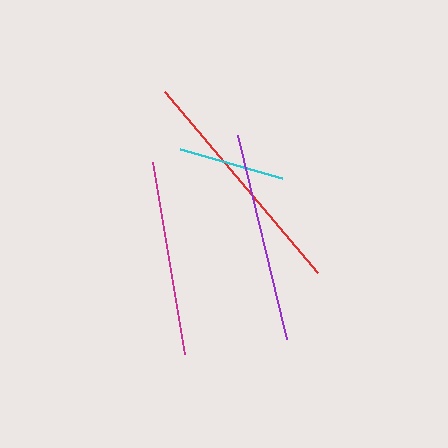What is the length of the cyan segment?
The cyan segment is approximately 106 pixels long.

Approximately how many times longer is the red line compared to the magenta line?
The red line is approximately 1.2 times the length of the magenta line.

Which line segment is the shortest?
The cyan line is the shortest at approximately 106 pixels.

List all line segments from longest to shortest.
From longest to shortest: red, purple, magenta, cyan.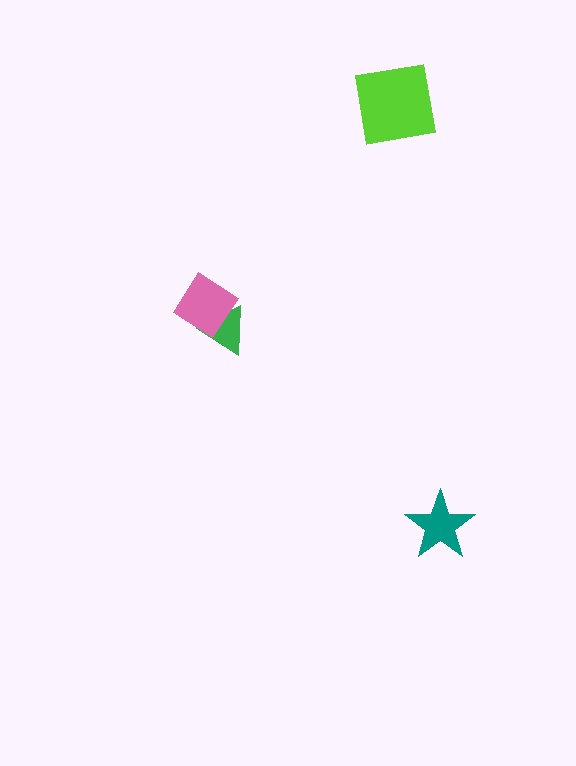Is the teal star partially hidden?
No, no other shape covers it.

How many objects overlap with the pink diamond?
1 object overlaps with the pink diamond.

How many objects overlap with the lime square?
0 objects overlap with the lime square.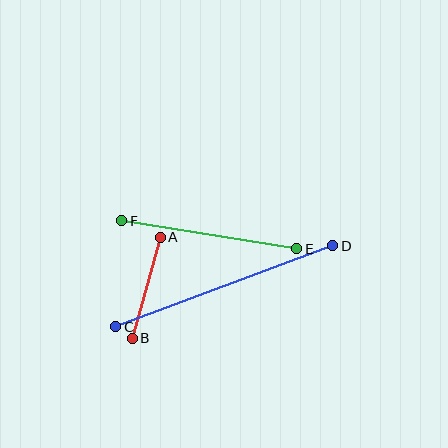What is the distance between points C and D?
The distance is approximately 232 pixels.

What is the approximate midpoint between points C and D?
The midpoint is at approximately (224, 286) pixels.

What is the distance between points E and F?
The distance is approximately 177 pixels.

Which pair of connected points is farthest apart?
Points C and D are farthest apart.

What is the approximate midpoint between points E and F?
The midpoint is at approximately (209, 235) pixels.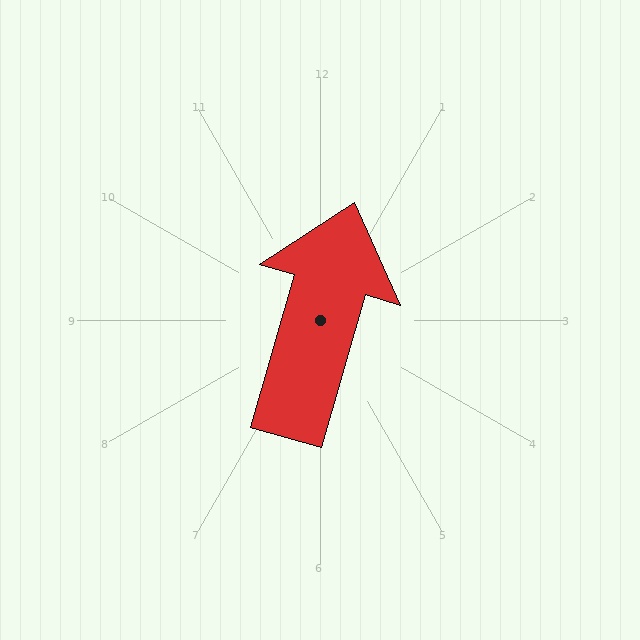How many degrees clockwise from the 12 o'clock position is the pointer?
Approximately 16 degrees.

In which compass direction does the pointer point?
North.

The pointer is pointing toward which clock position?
Roughly 1 o'clock.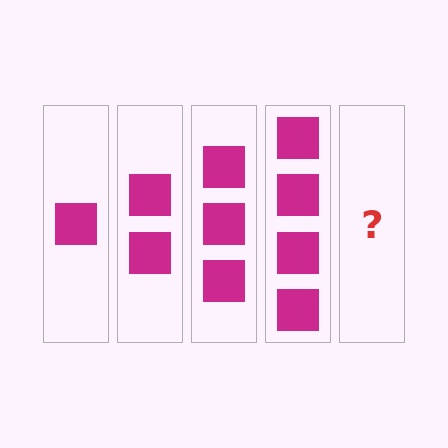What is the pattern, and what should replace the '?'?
The pattern is that each step adds one more square. The '?' should be 5 squares.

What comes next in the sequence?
The next element should be 5 squares.